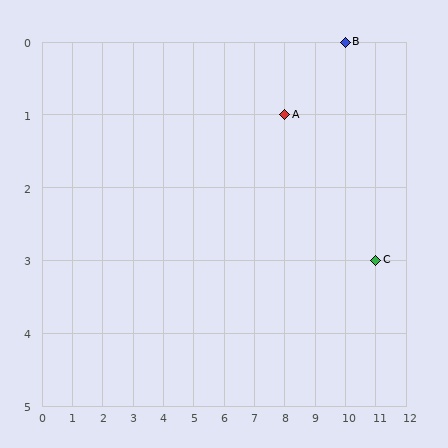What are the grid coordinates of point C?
Point C is at grid coordinates (11, 3).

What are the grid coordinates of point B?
Point B is at grid coordinates (10, 0).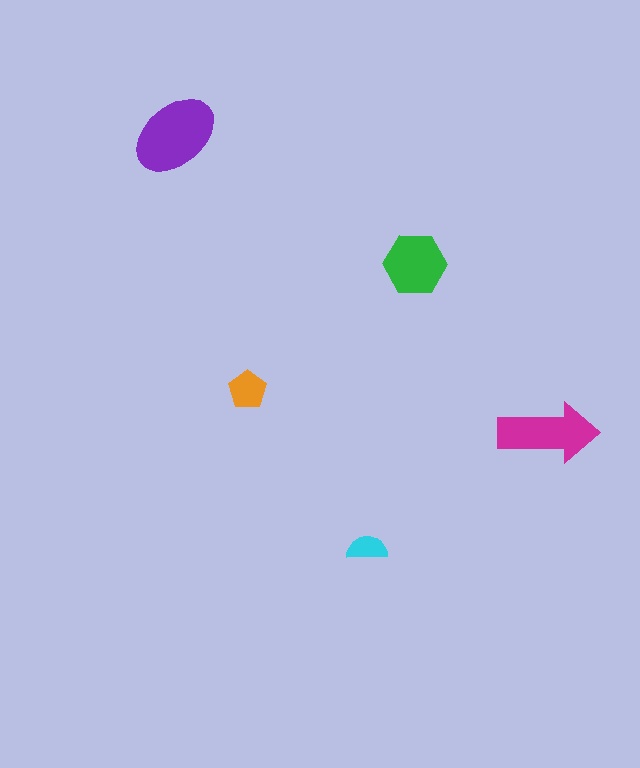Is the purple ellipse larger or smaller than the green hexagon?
Larger.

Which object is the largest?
The purple ellipse.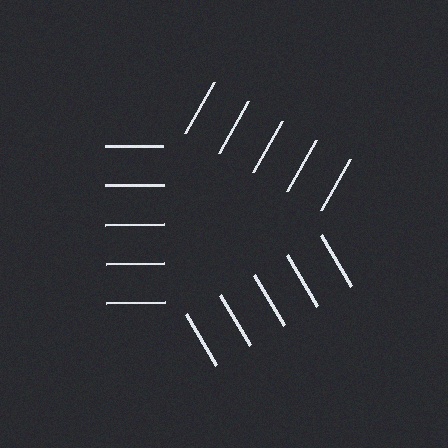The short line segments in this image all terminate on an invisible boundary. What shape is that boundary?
An illusory triangle — the line segments terminate on its edges but no continuous stroke is drawn.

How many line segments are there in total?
15 — 5 along each of the 3 edges.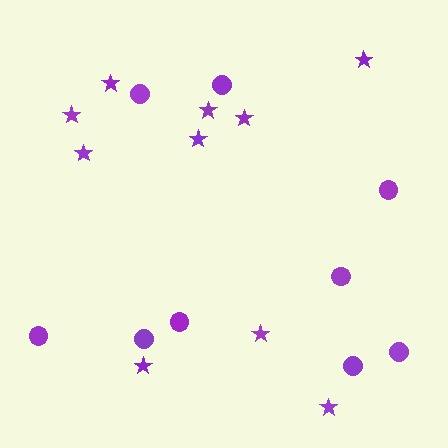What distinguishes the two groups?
There are 2 groups: one group of stars (10) and one group of circles (9).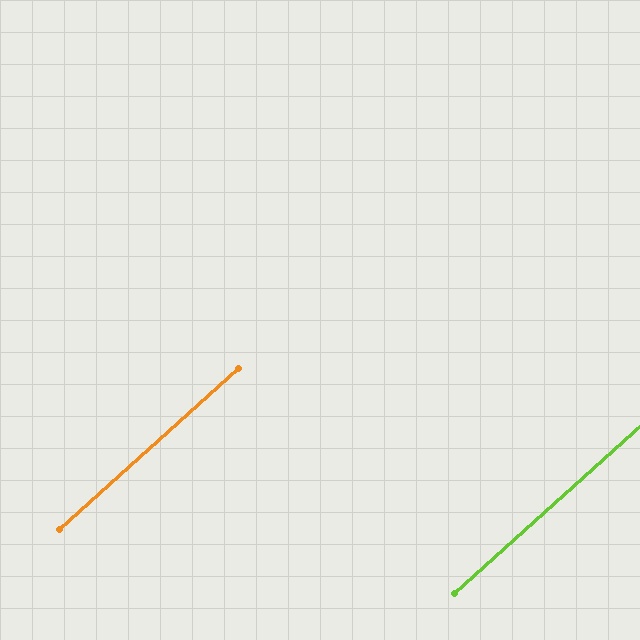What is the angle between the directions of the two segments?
Approximately 0 degrees.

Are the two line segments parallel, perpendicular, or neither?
Parallel — their directions differ by only 0.2°.